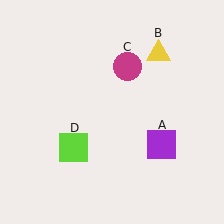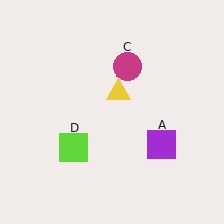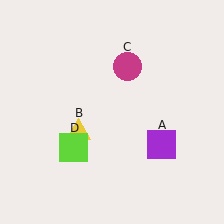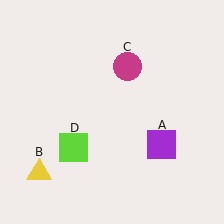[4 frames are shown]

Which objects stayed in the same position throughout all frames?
Purple square (object A) and magenta circle (object C) and lime square (object D) remained stationary.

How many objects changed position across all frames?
1 object changed position: yellow triangle (object B).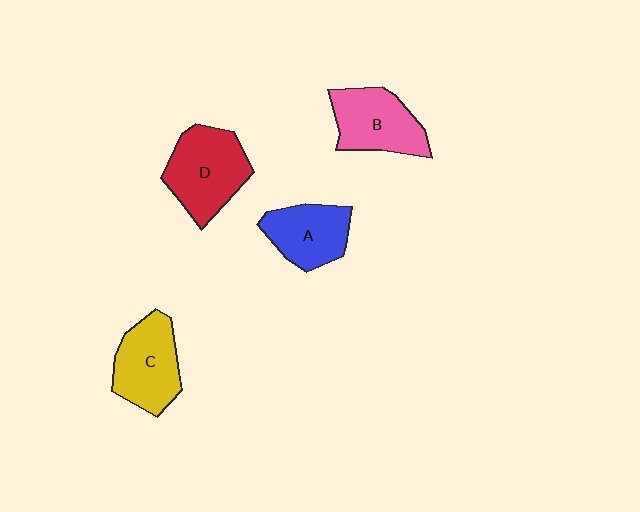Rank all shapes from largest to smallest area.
From largest to smallest: D (red), C (yellow), B (pink), A (blue).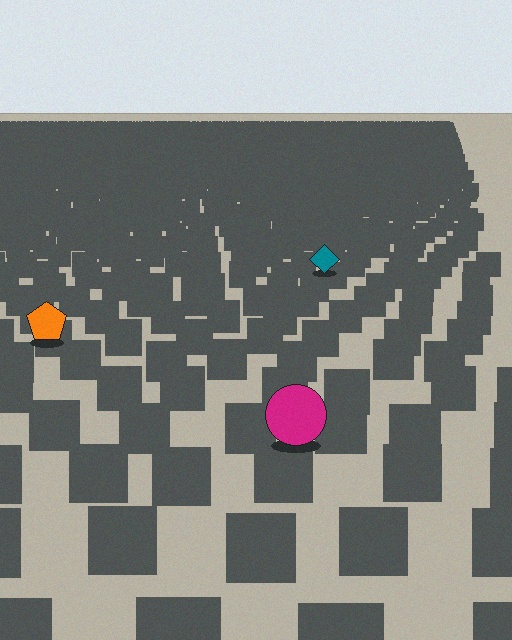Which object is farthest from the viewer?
The teal diamond is farthest from the viewer. It appears smaller and the ground texture around it is denser.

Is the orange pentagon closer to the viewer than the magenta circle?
No. The magenta circle is closer — you can tell from the texture gradient: the ground texture is coarser near it.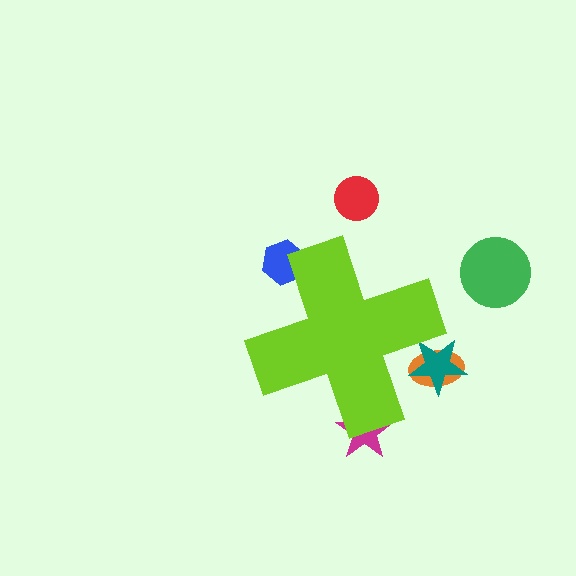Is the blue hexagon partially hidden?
Yes, the blue hexagon is partially hidden behind the lime cross.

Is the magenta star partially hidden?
Yes, the magenta star is partially hidden behind the lime cross.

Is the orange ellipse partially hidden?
Yes, the orange ellipse is partially hidden behind the lime cross.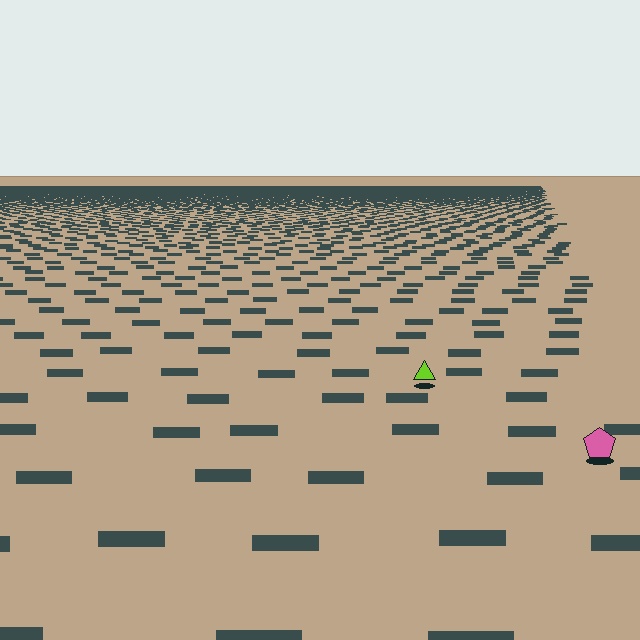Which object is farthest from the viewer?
The lime triangle is farthest from the viewer. It appears smaller and the ground texture around it is denser.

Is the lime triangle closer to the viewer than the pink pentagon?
No. The pink pentagon is closer — you can tell from the texture gradient: the ground texture is coarser near it.